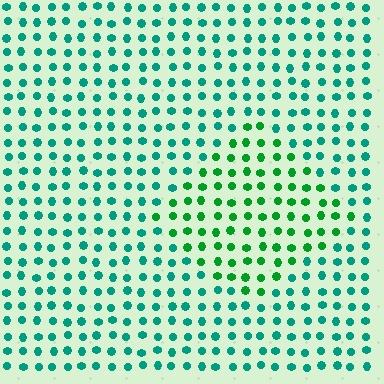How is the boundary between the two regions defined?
The boundary is defined purely by a slight shift in hue (about 36 degrees). Spacing, size, and orientation are identical on both sides.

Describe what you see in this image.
The image is filled with small teal elements in a uniform arrangement. A diamond-shaped region is visible where the elements are tinted to a slightly different hue, forming a subtle color boundary.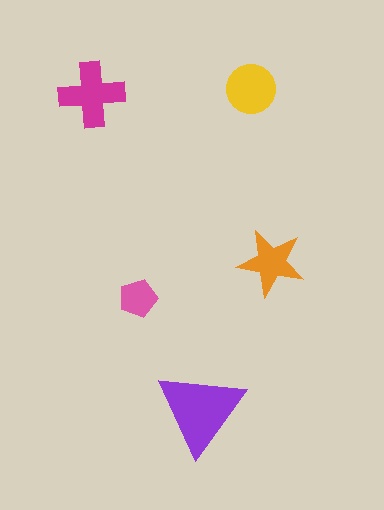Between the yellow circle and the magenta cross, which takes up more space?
The magenta cross.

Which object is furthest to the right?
The orange star is rightmost.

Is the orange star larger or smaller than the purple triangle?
Smaller.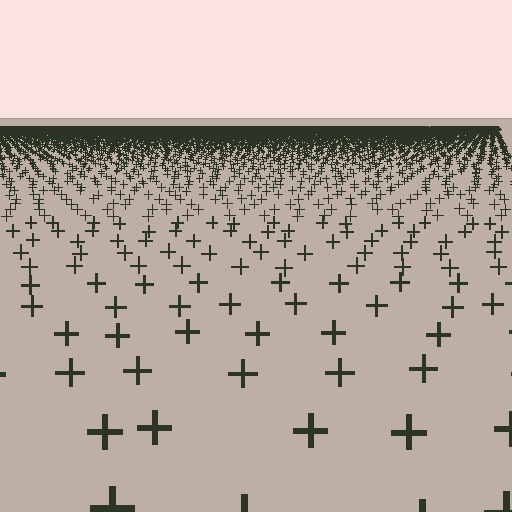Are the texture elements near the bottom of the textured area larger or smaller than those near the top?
Larger. Near the bottom, elements are closer to the viewer and appear at a bigger on-screen size.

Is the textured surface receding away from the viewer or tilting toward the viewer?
The surface is receding away from the viewer. Texture elements get smaller and denser toward the top.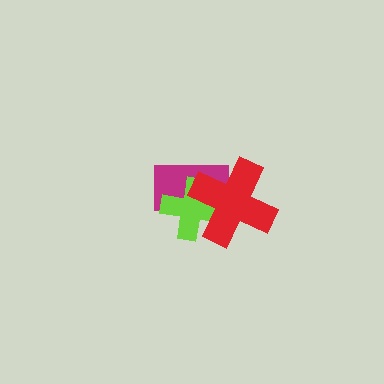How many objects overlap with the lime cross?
2 objects overlap with the lime cross.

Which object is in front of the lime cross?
The red cross is in front of the lime cross.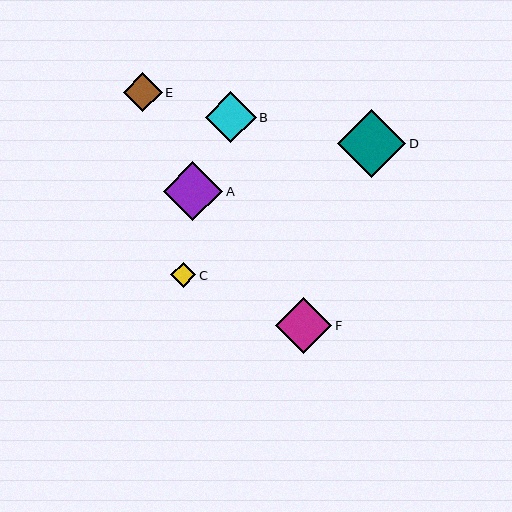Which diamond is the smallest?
Diamond C is the smallest with a size of approximately 25 pixels.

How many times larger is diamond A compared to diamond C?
Diamond A is approximately 2.4 times the size of diamond C.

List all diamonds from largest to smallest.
From largest to smallest: D, A, F, B, E, C.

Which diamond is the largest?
Diamond D is the largest with a size of approximately 68 pixels.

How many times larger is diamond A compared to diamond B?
Diamond A is approximately 1.2 times the size of diamond B.